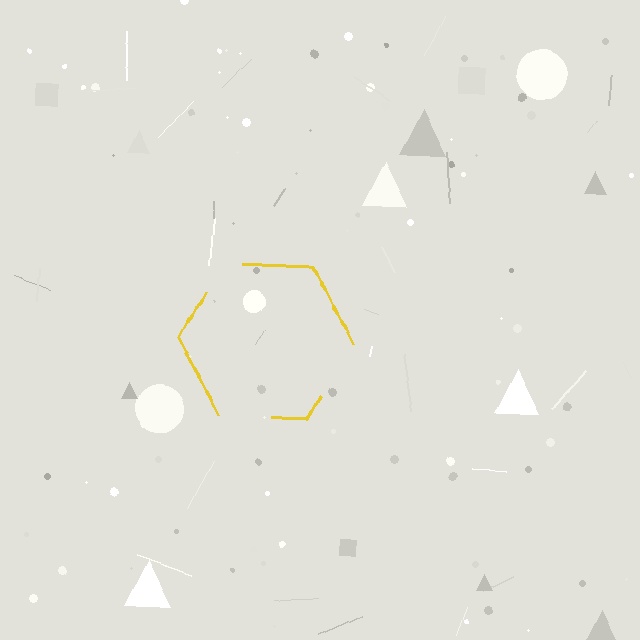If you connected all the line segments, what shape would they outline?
They would outline a hexagon.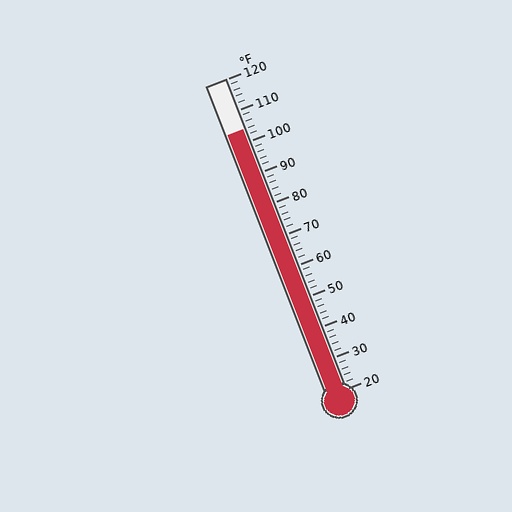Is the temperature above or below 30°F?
The temperature is above 30°F.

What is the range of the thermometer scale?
The thermometer scale ranges from 20°F to 120°F.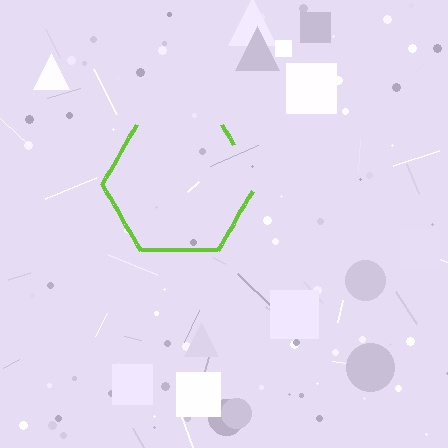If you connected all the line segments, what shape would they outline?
They would outline a hexagon.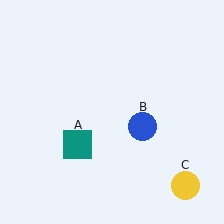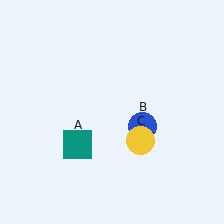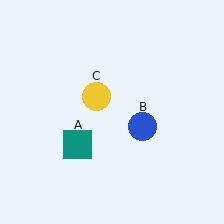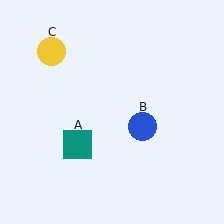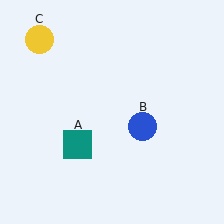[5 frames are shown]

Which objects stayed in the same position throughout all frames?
Teal square (object A) and blue circle (object B) remained stationary.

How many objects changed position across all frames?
1 object changed position: yellow circle (object C).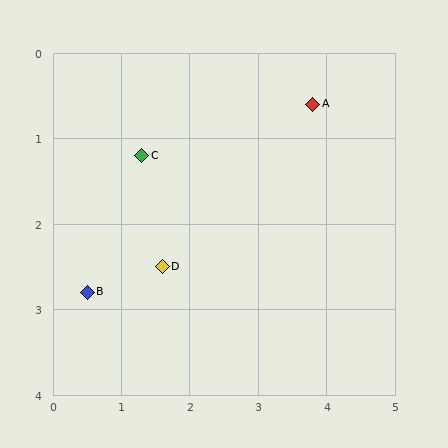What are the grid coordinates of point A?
Point A is at approximately (3.8, 0.6).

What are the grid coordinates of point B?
Point B is at approximately (0.5, 2.8).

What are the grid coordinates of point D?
Point D is at approximately (1.6, 2.5).